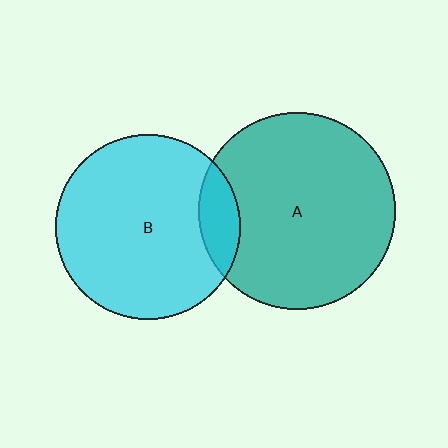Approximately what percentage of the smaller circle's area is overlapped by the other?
Approximately 15%.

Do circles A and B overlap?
Yes.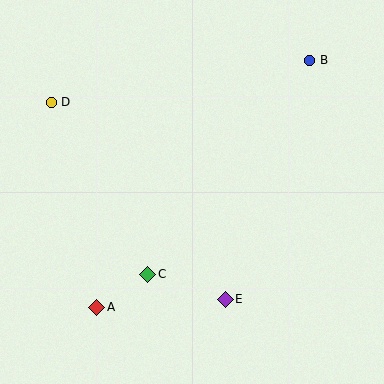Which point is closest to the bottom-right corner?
Point E is closest to the bottom-right corner.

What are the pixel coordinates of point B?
Point B is at (310, 60).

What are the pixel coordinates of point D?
Point D is at (51, 102).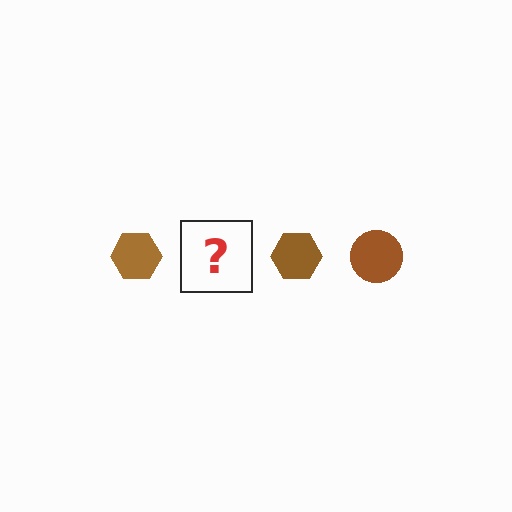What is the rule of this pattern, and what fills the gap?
The rule is that the pattern cycles through hexagon, circle shapes in brown. The gap should be filled with a brown circle.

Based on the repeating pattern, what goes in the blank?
The blank should be a brown circle.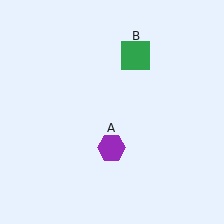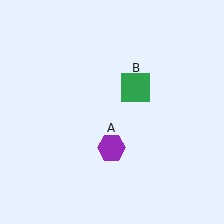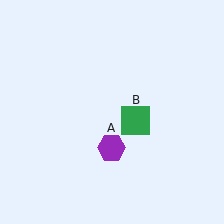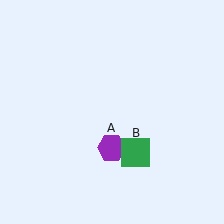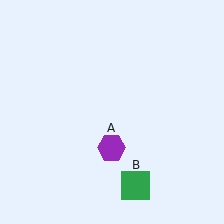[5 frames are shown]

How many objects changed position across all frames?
1 object changed position: green square (object B).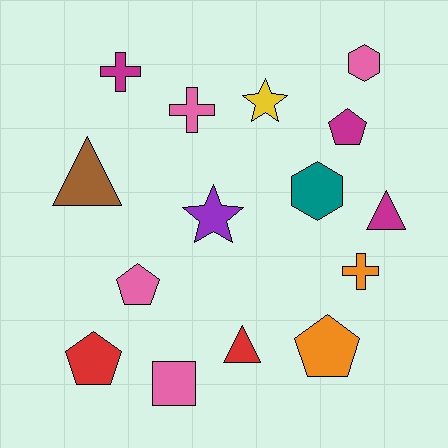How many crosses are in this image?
There are 3 crosses.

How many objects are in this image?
There are 15 objects.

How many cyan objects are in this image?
There are no cyan objects.